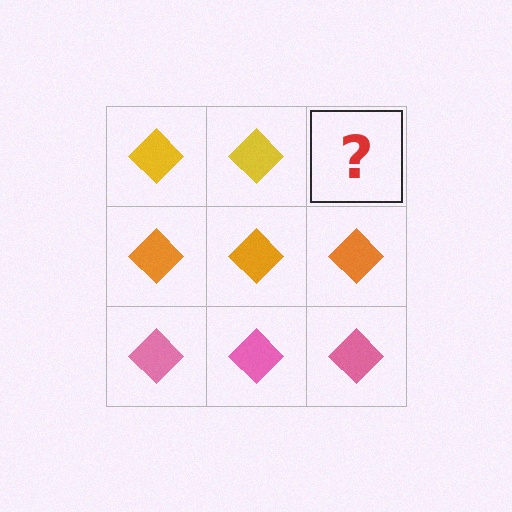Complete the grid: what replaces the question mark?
The question mark should be replaced with a yellow diamond.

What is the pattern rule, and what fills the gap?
The rule is that each row has a consistent color. The gap should be filled with a yellow diamond.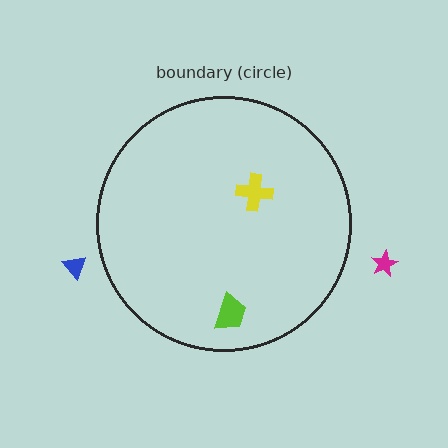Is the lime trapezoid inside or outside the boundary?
Inside.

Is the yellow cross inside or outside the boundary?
Inside.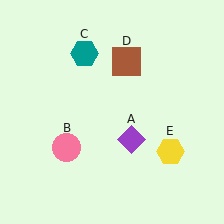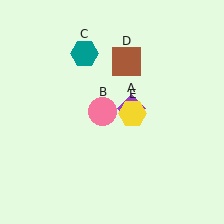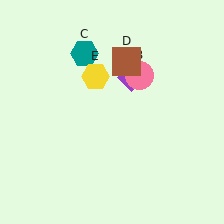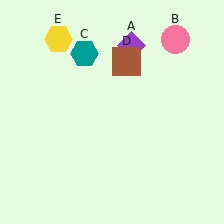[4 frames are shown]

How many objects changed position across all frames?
3 objects changed position: purple diamond (object A), pink circle (object B), yellow hexagon (object E).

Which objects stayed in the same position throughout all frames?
Teal hexagon (object C) and brown square (object D) remained stationary.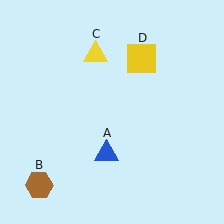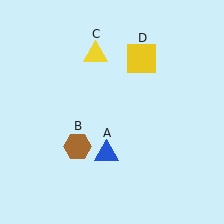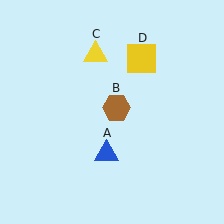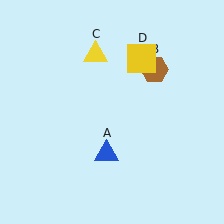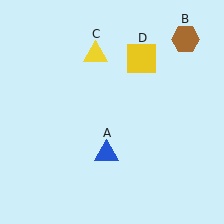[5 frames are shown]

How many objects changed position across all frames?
1 object changed position: brown hexagon (object B).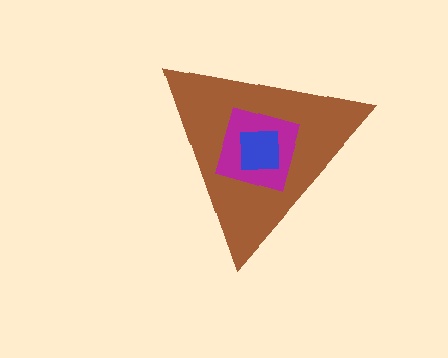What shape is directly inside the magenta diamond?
The blue square.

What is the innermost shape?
The blue square.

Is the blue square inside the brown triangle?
Yes.